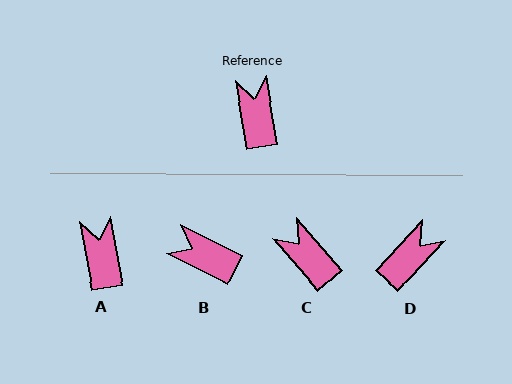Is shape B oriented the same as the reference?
No, it is off by about 54 degrees.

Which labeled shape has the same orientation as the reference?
A.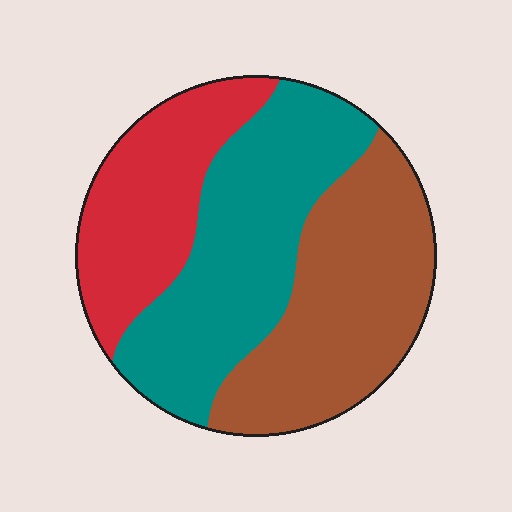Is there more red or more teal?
Teal.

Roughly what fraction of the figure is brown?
Brown takes up between a quarter and a half of the figure.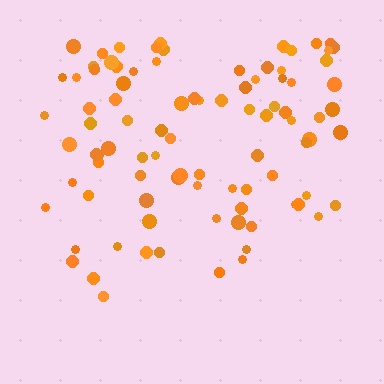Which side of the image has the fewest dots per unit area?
The bottom.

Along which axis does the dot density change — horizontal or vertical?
Vertical.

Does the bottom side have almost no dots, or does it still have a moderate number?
Still a moderate number, just noticeably fewer than the top.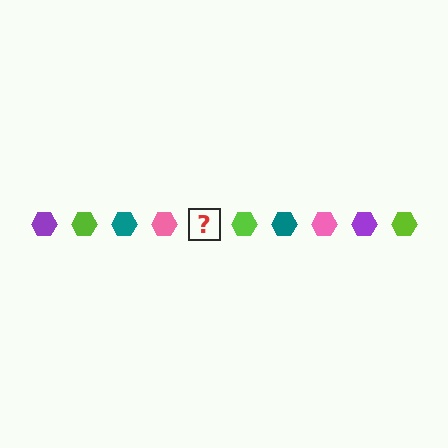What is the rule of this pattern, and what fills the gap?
The rule is that the pattern cycles through purple, lime, teal, pink hexagons. The gap should be filled with a purple hexagon.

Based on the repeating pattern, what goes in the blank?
The blank should be a purple hexagon.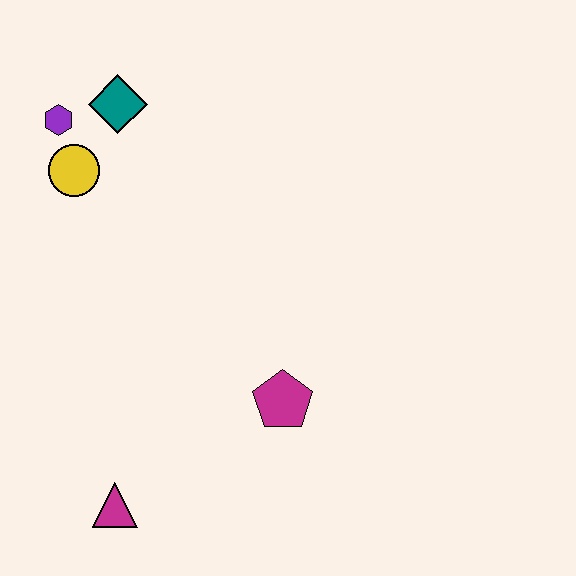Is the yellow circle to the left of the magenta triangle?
Yes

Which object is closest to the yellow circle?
The purple hexagon is closest to the yellow circle.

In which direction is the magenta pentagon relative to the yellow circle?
The magenta pentagon is below the yellow circle.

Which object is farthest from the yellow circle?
The magenta triangle is farthest from the yellow circle.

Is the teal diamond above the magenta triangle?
Yes